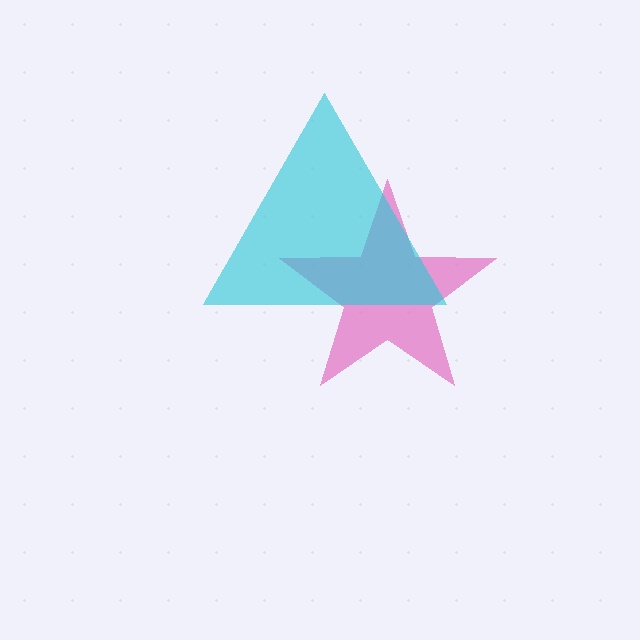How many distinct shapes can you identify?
There are 2 distinct shapes: a pink star, a cyan triangle.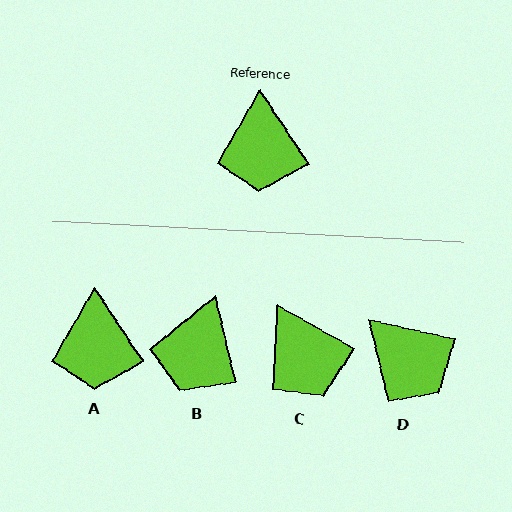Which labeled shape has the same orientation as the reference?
A.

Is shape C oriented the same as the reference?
No, it is off by about 27 degrees.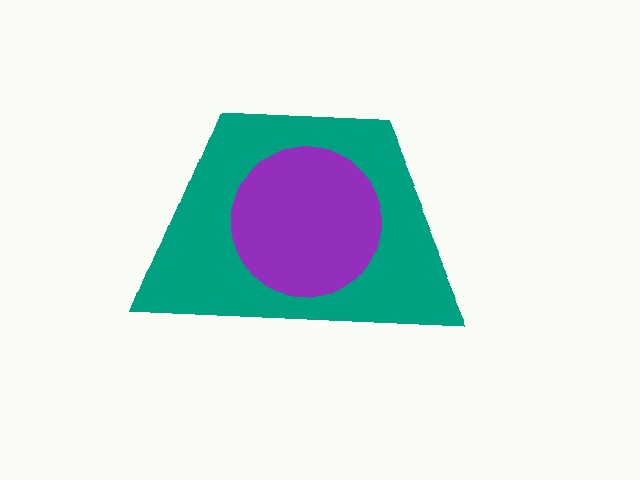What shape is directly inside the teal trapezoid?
The purple circle.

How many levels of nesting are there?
2.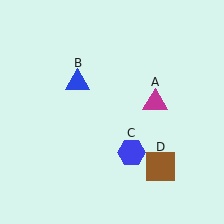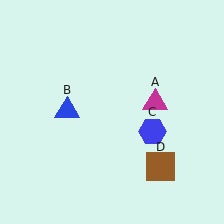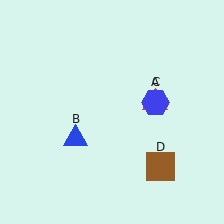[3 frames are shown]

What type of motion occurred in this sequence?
The blue triangle (object B), blue hexagon (object C) rotated counterclockwise around the center of the scene.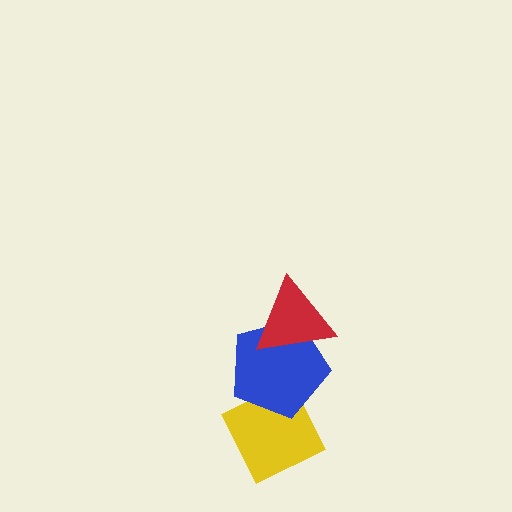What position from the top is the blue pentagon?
The blue pentagon is 2nd from the top.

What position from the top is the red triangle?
The red triangle is 1st from the top.